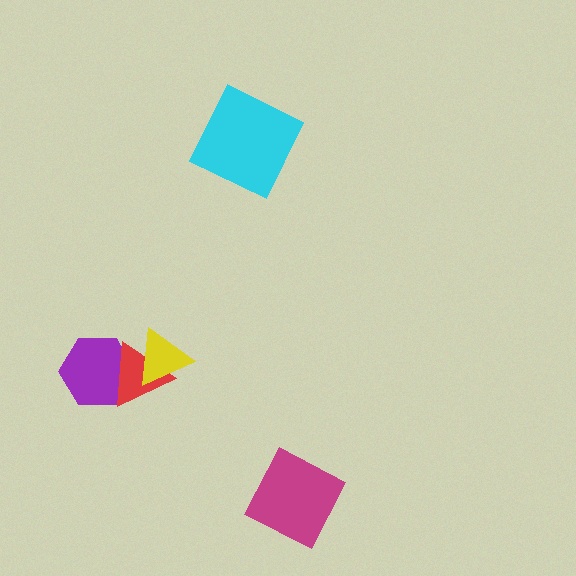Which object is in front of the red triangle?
The yellow triangle is in front of the red triangle.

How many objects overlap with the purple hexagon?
1 object overlaps with the purple hexagon.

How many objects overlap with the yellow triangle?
1 object overlaps with the yellow triangle.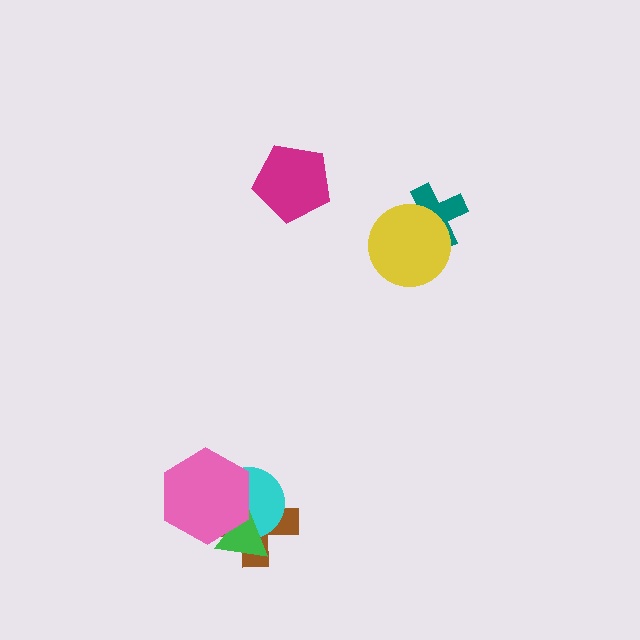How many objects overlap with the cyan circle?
3 objects overlap with the cyan circle.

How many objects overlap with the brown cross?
3 objects overlap with the brown cross.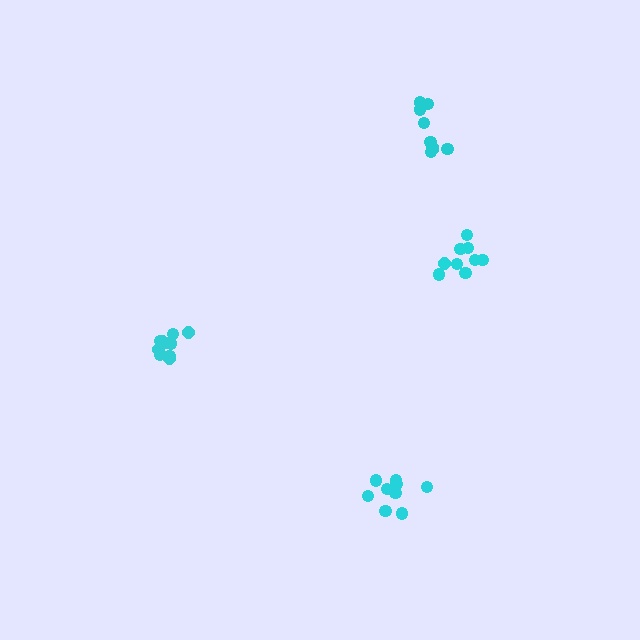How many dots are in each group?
Group 1: 9 dots, Group 2: 10 dots, Group 3: 11 dots, Group 4: 9 dots (39 total).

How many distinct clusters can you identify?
There are 4 distinct clusters.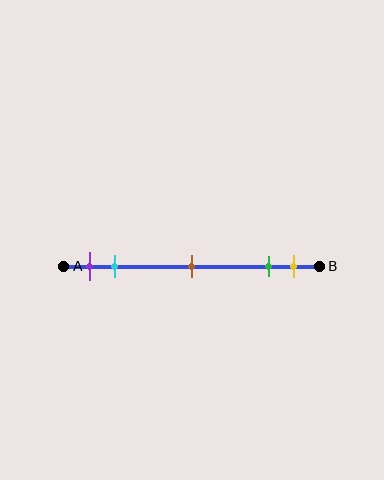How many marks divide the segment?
There are 5 marks dividing the segment.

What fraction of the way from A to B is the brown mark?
The brown mark is approximately 50% (0.5) of the way from A to B.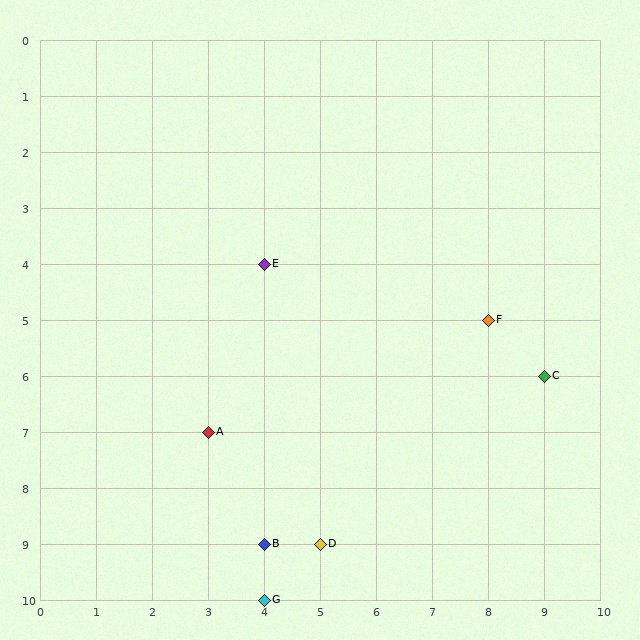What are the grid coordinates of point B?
Point B is at grid coordinates (4, 9).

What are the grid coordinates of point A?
Point A is at grid coordinates (3, 7).